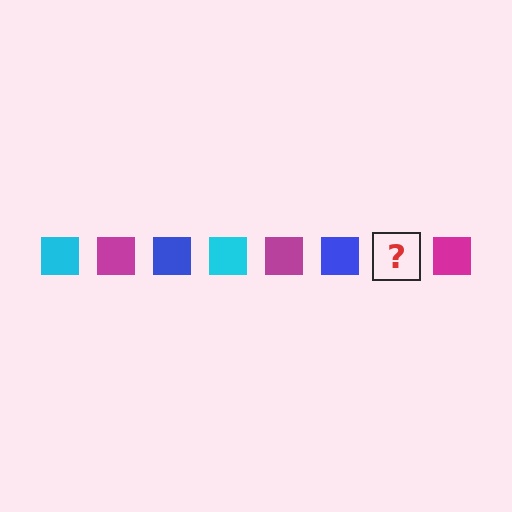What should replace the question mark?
The question mark should be replaced with a cyan square.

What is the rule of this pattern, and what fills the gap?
The rule is that the pattern cycles through cyan, magenta, blue squares. The gap should be filled with a cyan square.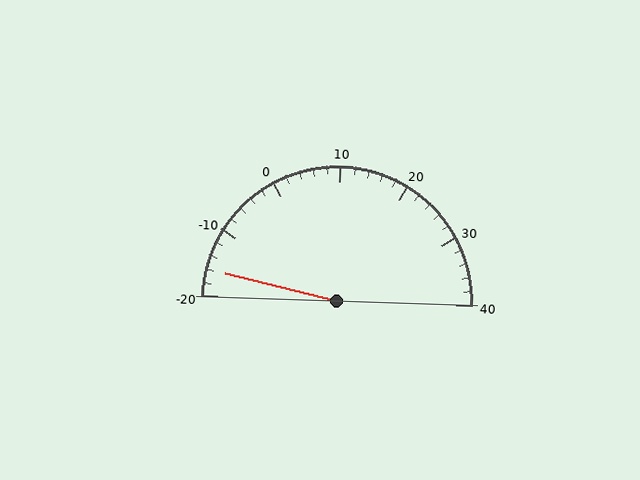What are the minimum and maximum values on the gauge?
The gauge ranges from -20 to 40.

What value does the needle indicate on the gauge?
The needle indicates approximately -16.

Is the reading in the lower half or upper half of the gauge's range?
The reading is in the lower half of the range (-20 to 40).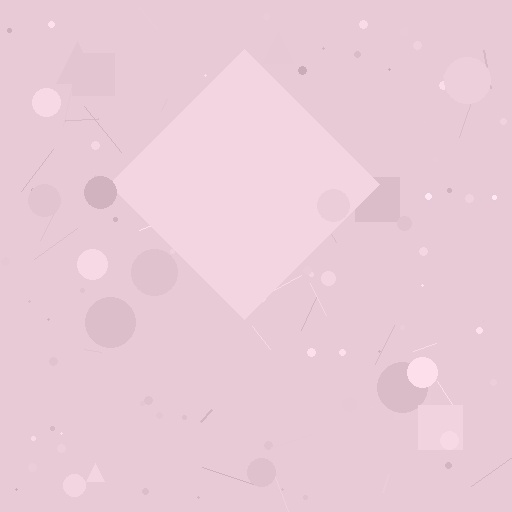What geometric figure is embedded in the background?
A diamond is embedded in the background.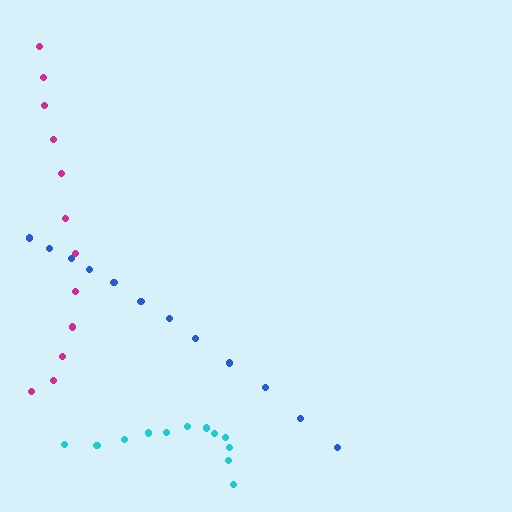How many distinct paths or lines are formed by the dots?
There are 3 distinct paths.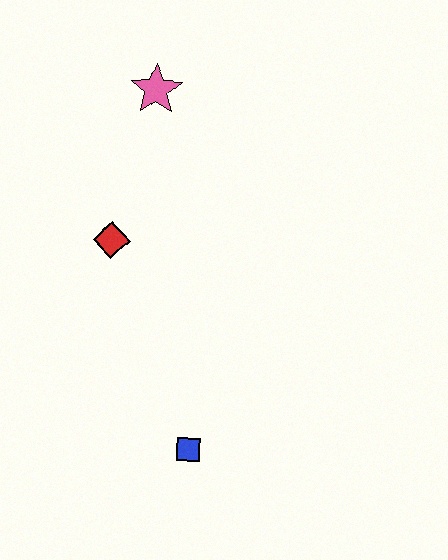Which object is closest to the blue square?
The red diamond is closest to the blue square.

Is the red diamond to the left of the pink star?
Yes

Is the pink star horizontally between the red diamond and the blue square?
Yes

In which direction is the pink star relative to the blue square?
The pink star is above the blue square.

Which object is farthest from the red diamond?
The blue square is farthest from the red diamond.